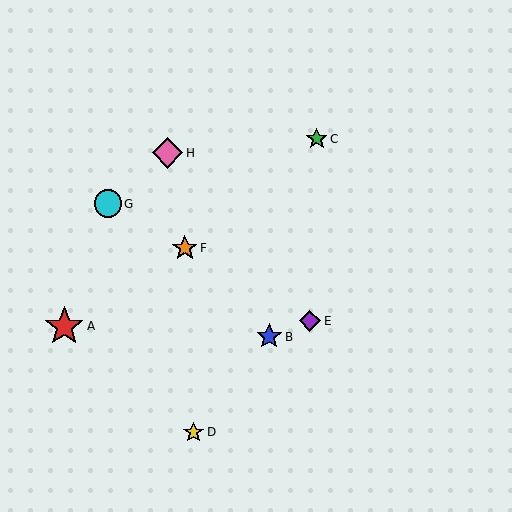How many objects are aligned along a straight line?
3 objects (E, F, G) are aligned along a straight line.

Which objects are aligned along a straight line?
Objects E, F, G are aligned along a straight line.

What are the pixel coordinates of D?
Object D is at (194, 432).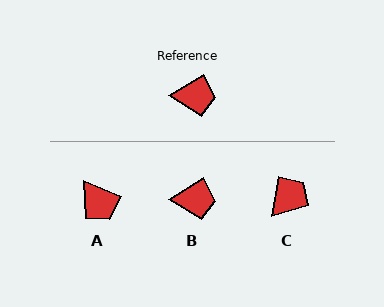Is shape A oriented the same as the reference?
No, it is off by about 55 degrees.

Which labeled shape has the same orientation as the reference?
B.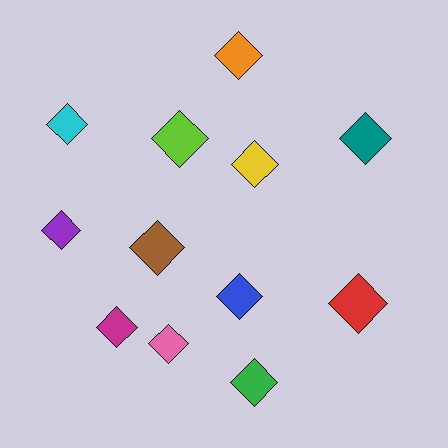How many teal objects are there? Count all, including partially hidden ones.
There is 1 teal object.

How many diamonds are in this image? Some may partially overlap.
There are 12 diamonds.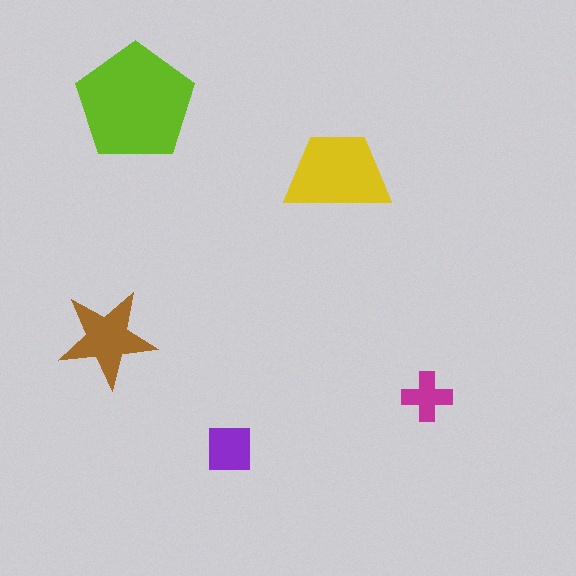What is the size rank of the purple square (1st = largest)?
4th.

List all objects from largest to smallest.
The lime pentagon, the yellow trapezoid, the brown star, the purple square, the magenta cross.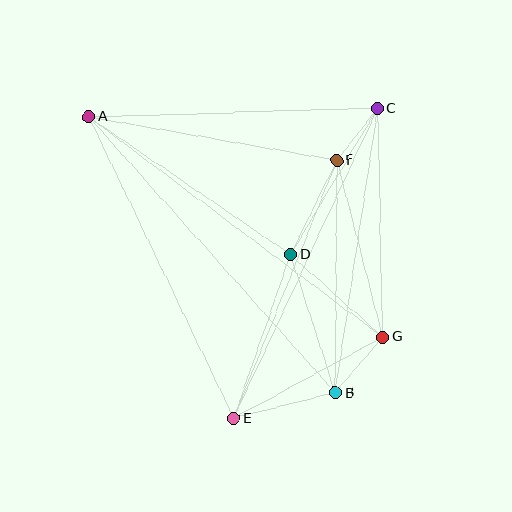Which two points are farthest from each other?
Points A and B are farthest from each other.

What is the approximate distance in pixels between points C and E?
The distance between C and E is approximately 341 pixels.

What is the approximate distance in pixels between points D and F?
The distance between D and F is approximately 105 pixels.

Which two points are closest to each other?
Points C and F are closest to each other.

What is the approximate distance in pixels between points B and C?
The distance between B and C is approximately 287 pixels.